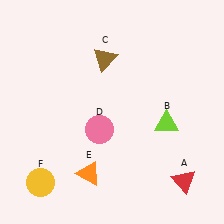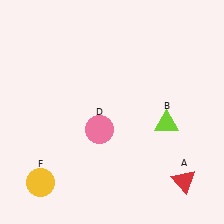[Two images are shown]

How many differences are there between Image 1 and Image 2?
There are 2 differences between the two images.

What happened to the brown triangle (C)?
The brown triangle (C) was removed in Image 2. It was in the top-left area of Image 1.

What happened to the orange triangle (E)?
The orange triangle (E) was removed in Image 2. It was in the bottom-left area of Image 1.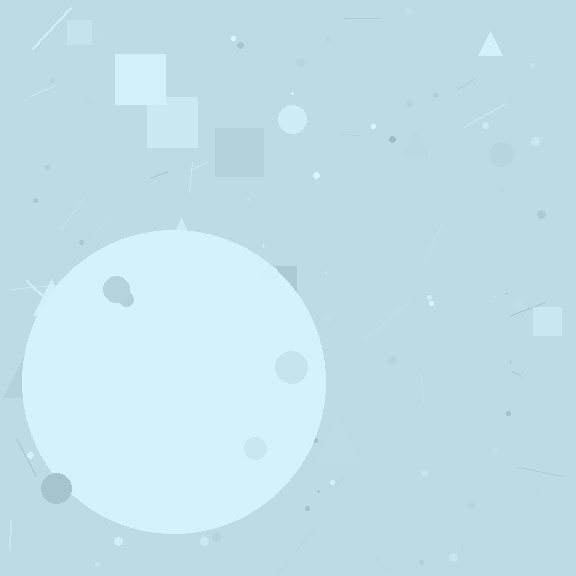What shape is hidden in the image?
A circle is hidden in the image.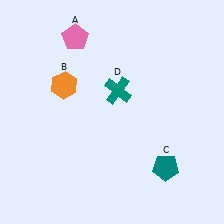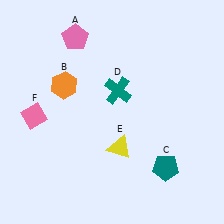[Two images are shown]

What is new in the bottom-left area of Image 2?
A pink diamond (F) was added in the bottom-left area of Image 2.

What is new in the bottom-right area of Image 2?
A yellow triangle (E) was added in the bottom-right area of Image 2.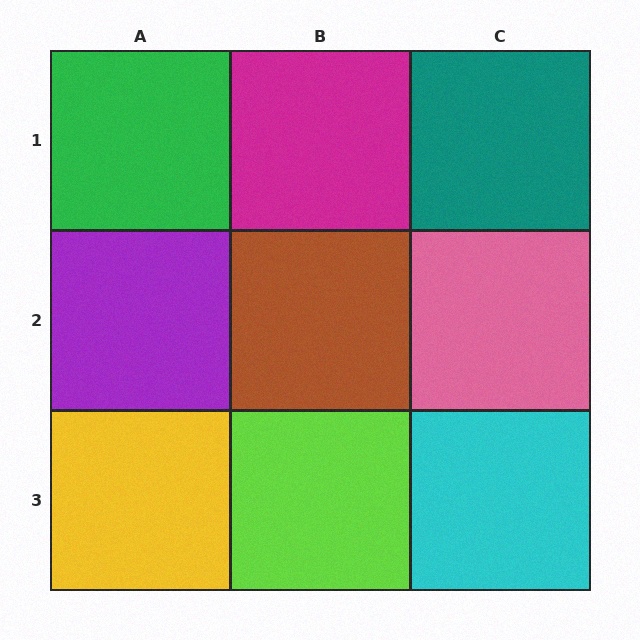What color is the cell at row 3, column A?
Yellow.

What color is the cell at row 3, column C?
Cyan.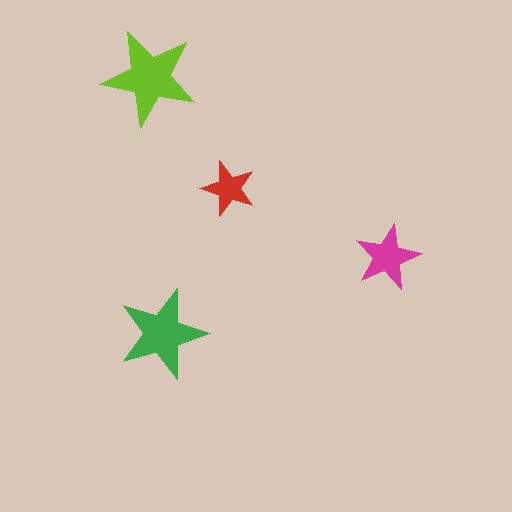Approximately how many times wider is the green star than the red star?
About 1.5 times wider.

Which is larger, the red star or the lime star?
The lime one.